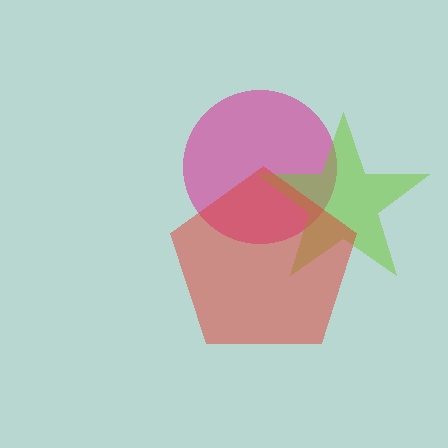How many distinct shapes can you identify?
There are 3 distinct shapes: a magenta circle, a lime star, a red pentagon.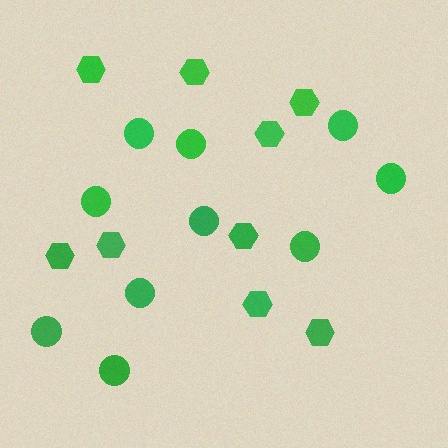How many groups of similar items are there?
There are 2 groups: one group of hexagons (9) and one group of circles (10).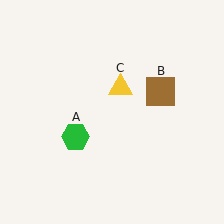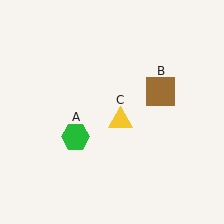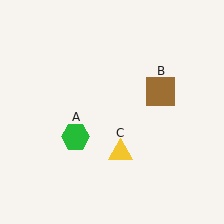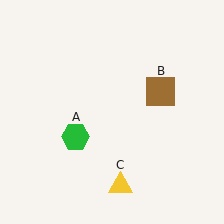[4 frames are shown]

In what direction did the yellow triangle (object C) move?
The yellow triangle (object C) moved down.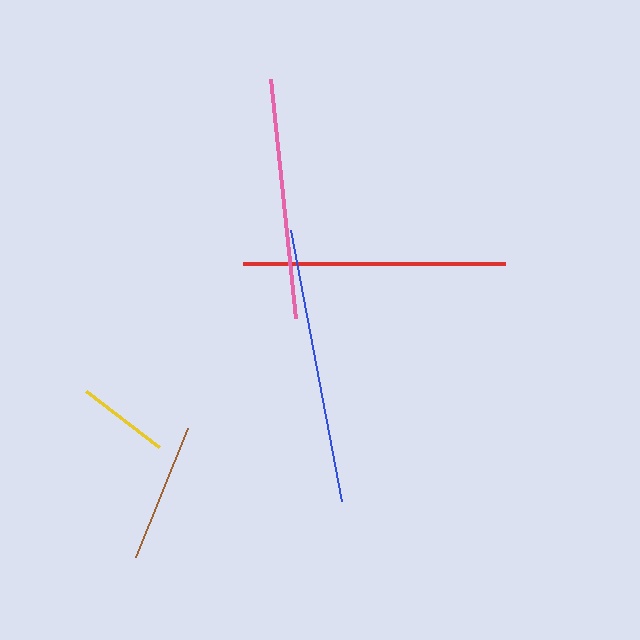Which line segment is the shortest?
The yellow line is the shortest at approximately 92 pixels.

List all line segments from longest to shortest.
From longest to shortest: blue, red, pink, brown, yellow.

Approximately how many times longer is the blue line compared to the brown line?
The blue line is approximately 2.0 times the length of the brown line.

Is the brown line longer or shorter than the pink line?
The pink line is longer than the brown line.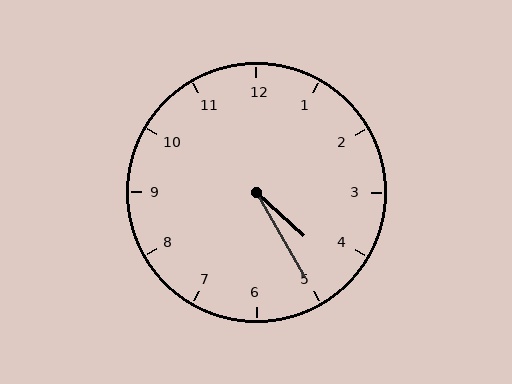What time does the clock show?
4:25.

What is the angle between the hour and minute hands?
Approximately 18 degrees.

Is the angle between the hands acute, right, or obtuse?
It is acute.